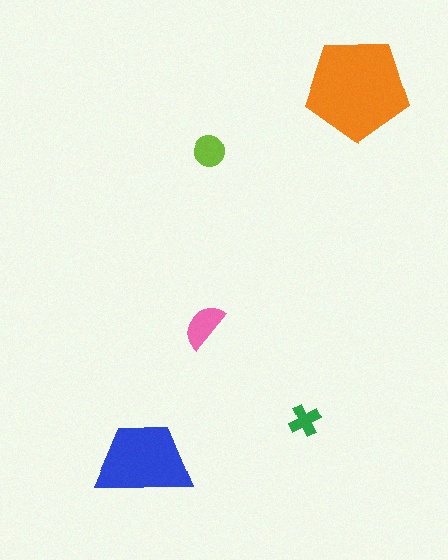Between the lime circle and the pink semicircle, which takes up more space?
The pink semicircle.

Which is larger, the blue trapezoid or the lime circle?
The blue trapezoid.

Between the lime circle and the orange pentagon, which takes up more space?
The orange pentagon.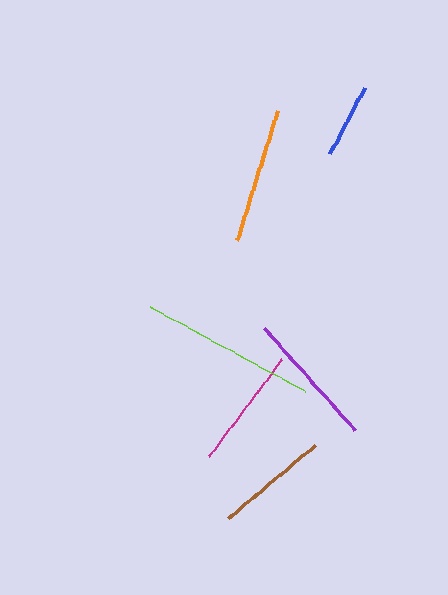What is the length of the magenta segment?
The magenta segment is approximately 122 pixels long.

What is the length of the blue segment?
The blue segment is approximately 75 pixels long.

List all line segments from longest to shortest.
From longest to shortest: lime, purple, orange, magenta, brown, blue.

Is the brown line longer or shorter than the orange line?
The orange line is longer than the brown line.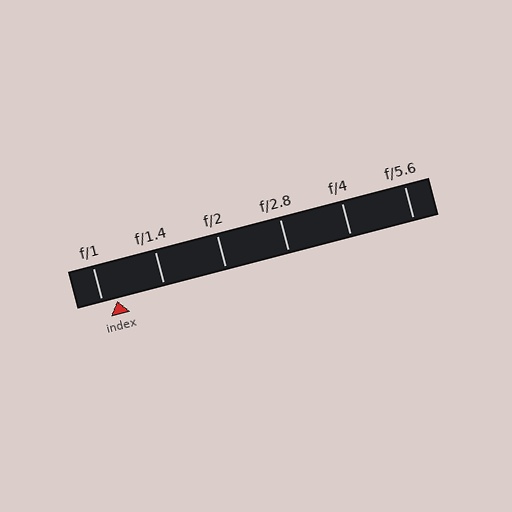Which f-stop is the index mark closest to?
The index mark is closest to f/1.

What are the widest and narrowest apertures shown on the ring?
The widest aperture shown is f/1 and the narrowest is f/5.6.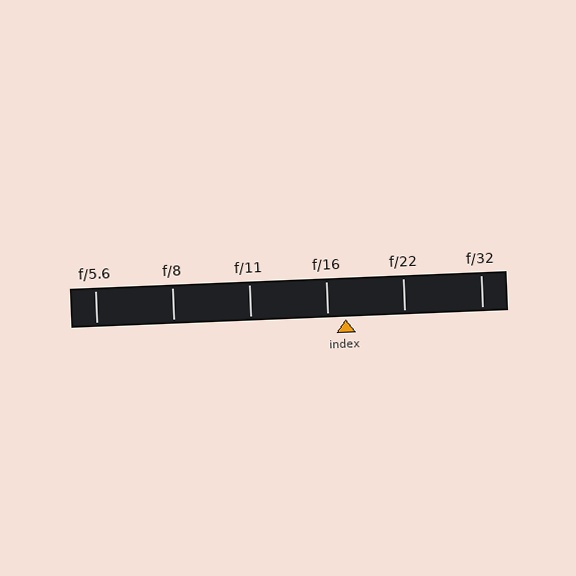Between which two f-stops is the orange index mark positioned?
The index mark is between f/16 and f/22.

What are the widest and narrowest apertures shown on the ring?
The widest aperture shown is f/5.6 and the narrowest is f/32.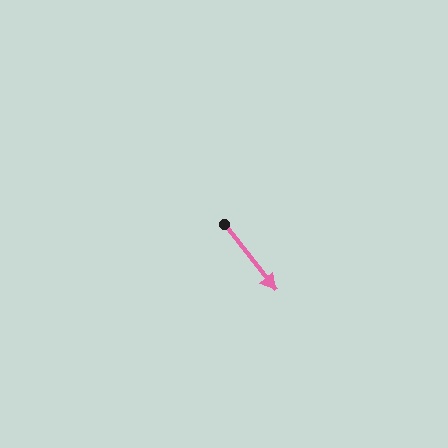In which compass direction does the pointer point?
Southeast.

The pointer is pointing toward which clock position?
Roughly 5 o'clock.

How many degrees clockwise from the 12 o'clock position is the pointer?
Approximately 142 degrees.